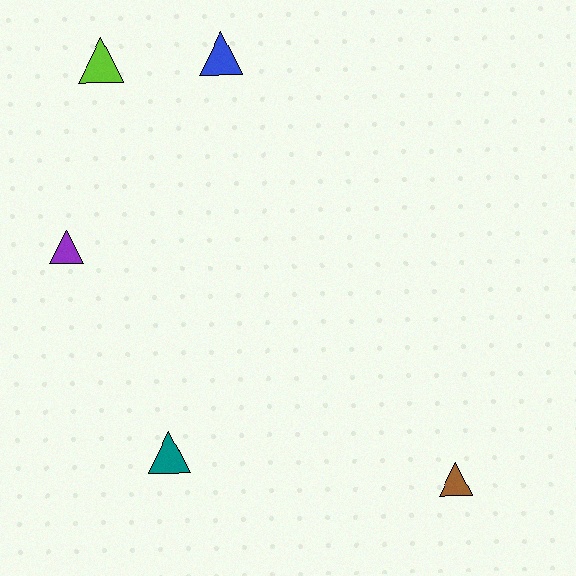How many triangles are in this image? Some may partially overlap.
There are 5 triangles.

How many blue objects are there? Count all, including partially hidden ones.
There is 1 blue object.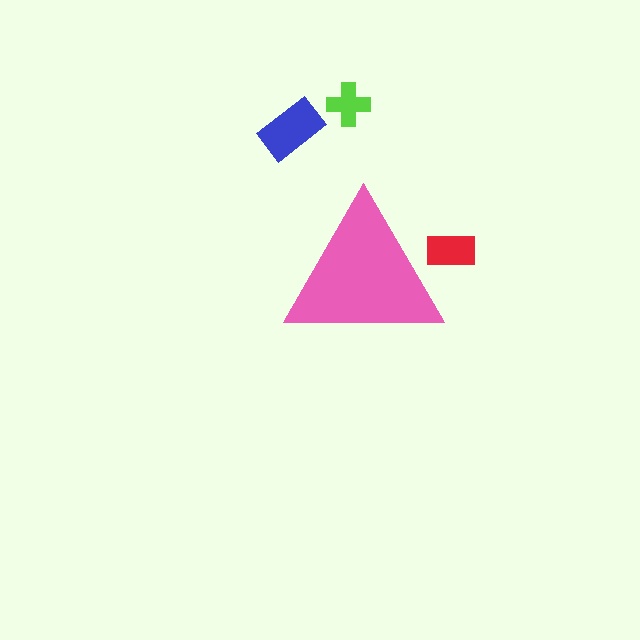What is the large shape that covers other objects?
A pink triangle.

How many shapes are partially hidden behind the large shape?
1 shape is partially hidden.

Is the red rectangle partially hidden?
Yes, the red rectangle is partially hidden behind the pink triangle.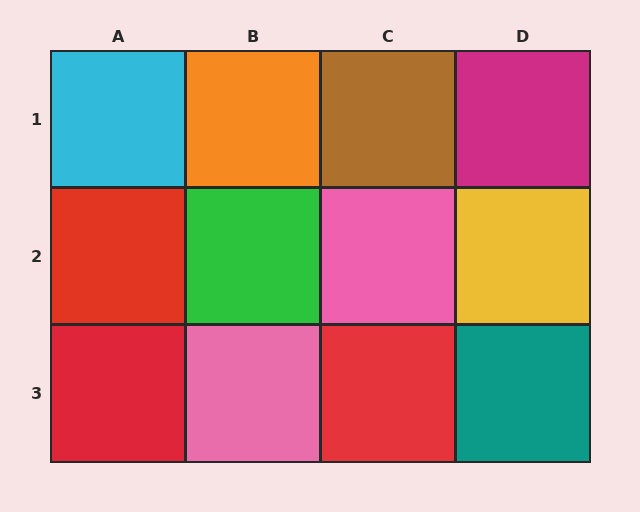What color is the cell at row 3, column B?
Pink.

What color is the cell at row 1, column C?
Brown.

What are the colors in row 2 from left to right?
Red, green, pink, yellow.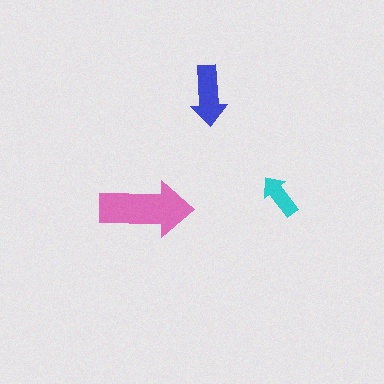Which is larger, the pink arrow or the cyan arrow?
The pink one.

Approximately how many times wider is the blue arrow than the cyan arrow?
About 1.5 times wider.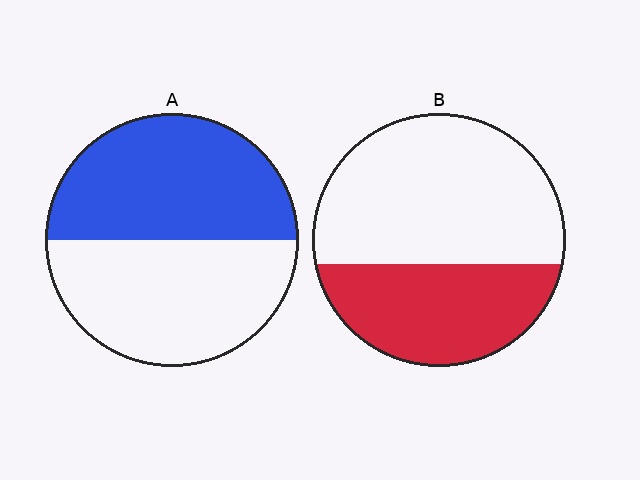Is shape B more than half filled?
No.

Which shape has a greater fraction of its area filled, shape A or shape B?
Shape A.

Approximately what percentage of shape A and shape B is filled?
A is approximately 50% and B is approximately 40%.